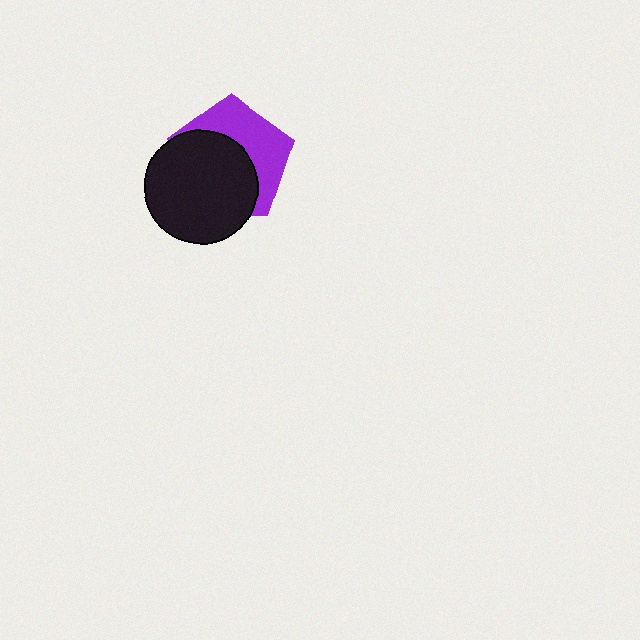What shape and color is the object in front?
The object in front is a black circle.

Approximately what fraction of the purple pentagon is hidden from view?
Roughly 56% of the purple pentagon is hidden behind the black circle.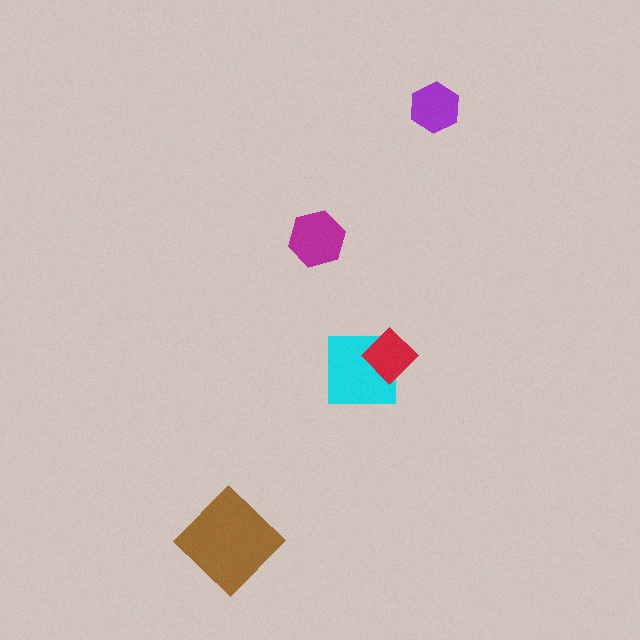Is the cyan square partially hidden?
Yes, it is partially covered by another shape.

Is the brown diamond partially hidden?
No, no other shape covers it.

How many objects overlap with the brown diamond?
0 objects overlap with the brown diamond.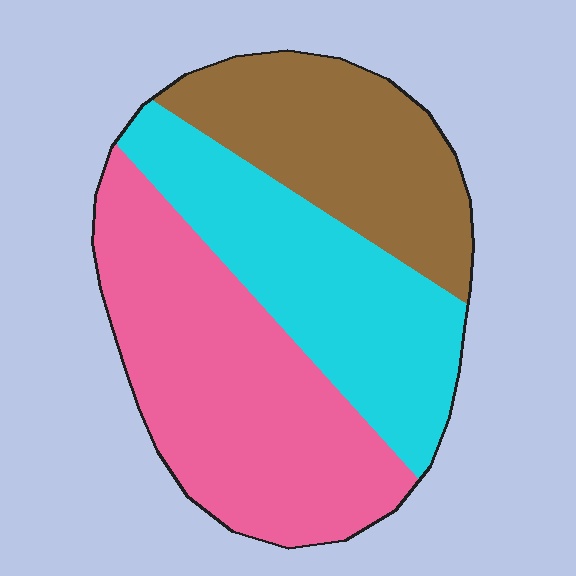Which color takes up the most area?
Pink, at roughly 40%.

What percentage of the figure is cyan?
Cyan takes up between a quarter and a half of the figure.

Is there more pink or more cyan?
Pink.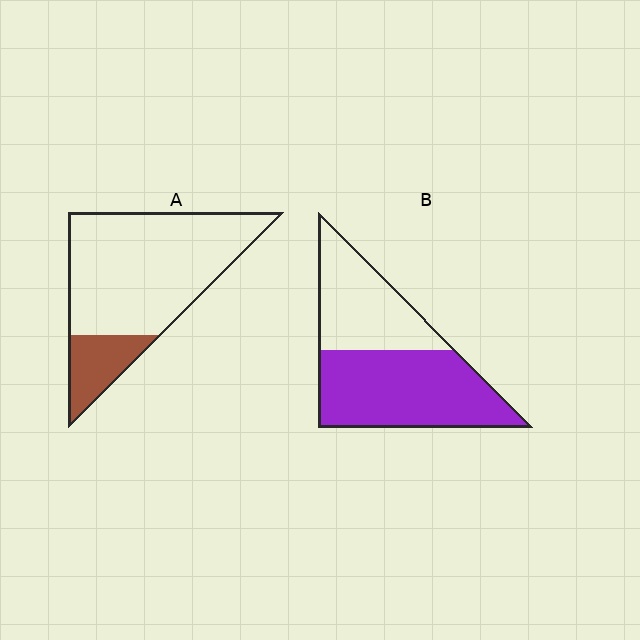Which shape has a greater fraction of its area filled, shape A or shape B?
Shape B.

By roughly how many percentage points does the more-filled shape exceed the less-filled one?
By roughly 40 percentage points (B over A).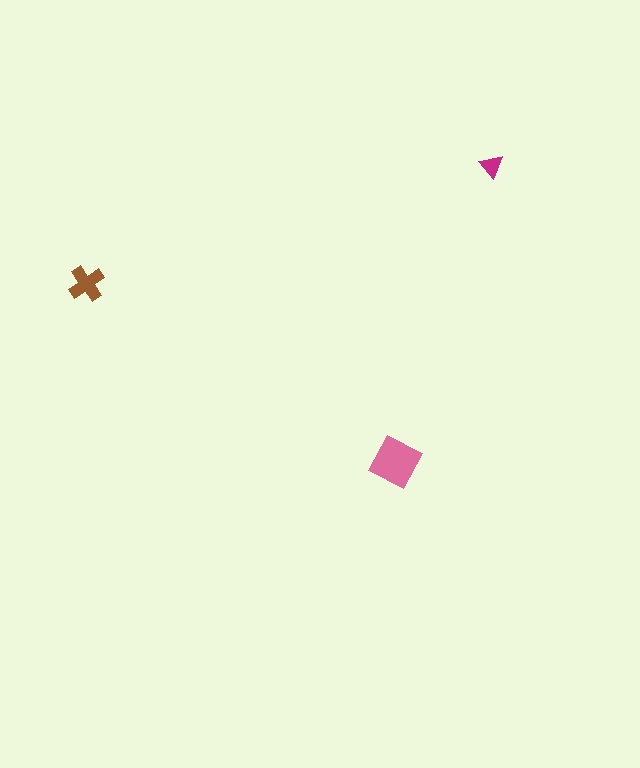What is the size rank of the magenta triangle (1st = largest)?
3rd.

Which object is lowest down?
The pink diamond is bottommost.